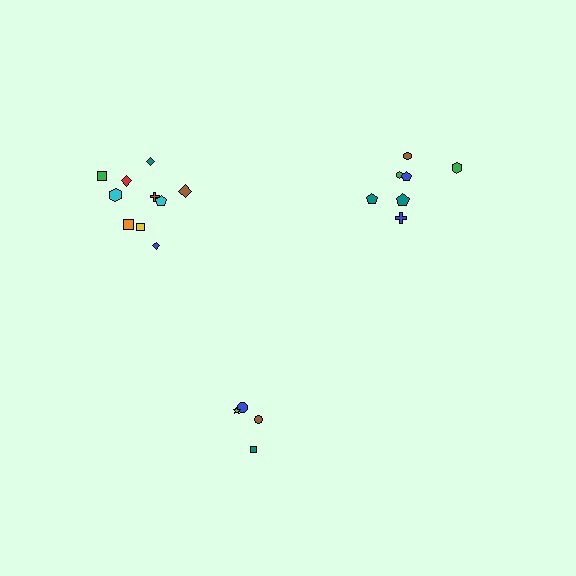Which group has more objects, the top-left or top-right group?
The top-left group.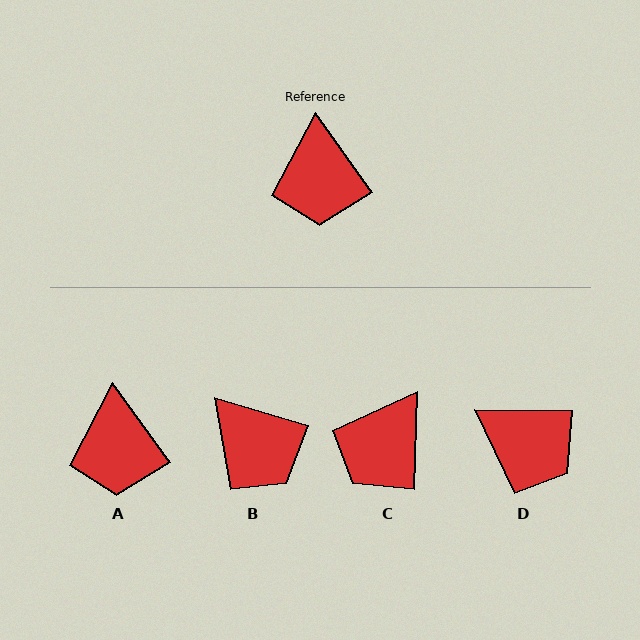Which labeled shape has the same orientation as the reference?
A.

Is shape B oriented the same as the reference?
No, it is off by about 38 degrees.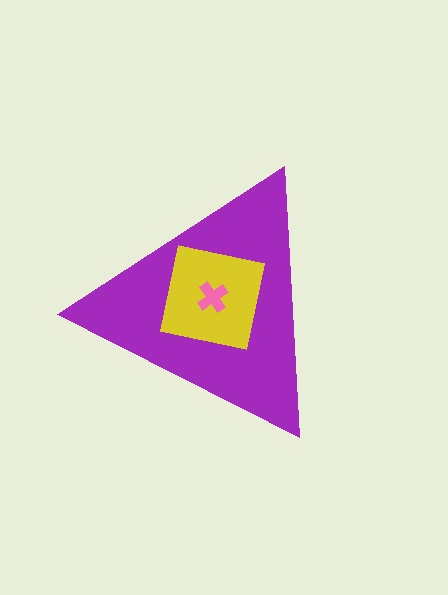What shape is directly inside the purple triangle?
The yellow square.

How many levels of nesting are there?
3.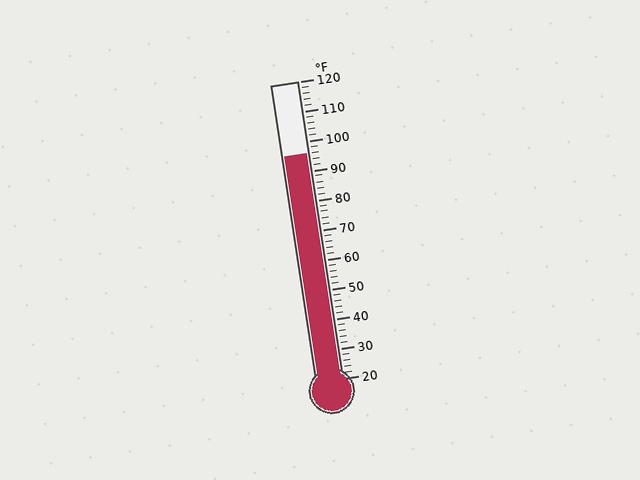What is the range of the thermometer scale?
The thermometer scale ranges from 20°F to 120°F.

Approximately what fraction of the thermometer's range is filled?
The thermometer is filled to approximately 75% of its range.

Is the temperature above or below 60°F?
The temperature is above 60°F.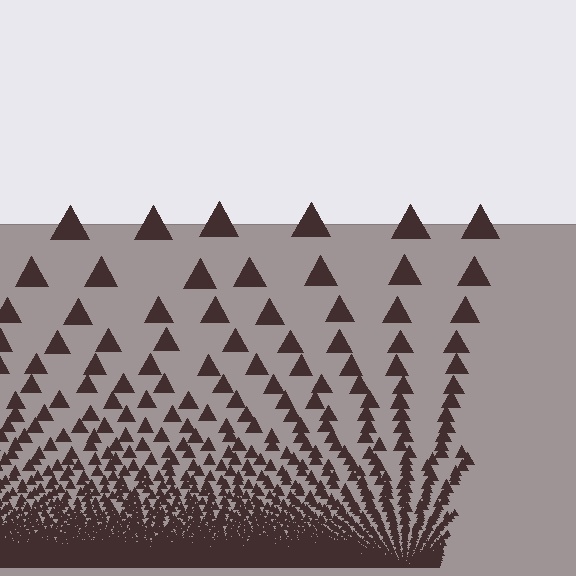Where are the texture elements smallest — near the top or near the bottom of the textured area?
Near the bottom.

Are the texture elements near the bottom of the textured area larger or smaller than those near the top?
Smaller. The gradient is inverted — elements near the bottom are smaller and denser.